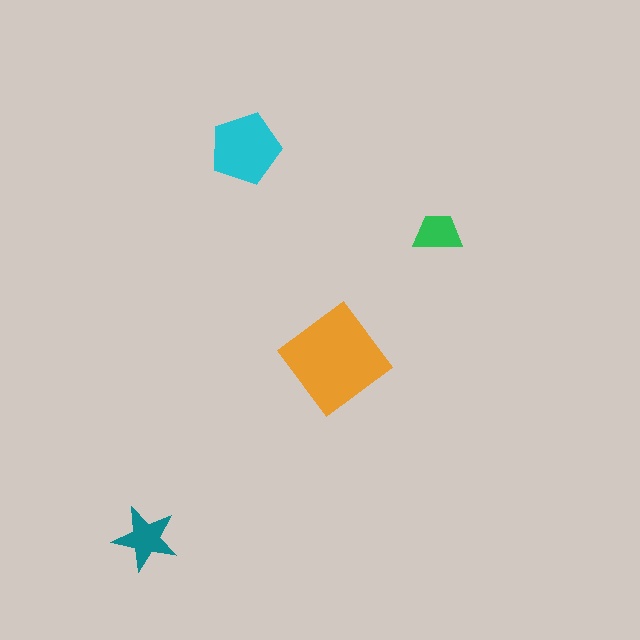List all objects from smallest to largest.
The green trapezoid, the teal star, the cyan pentagon, the orange diamond.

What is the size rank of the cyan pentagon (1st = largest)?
2nd.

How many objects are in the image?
There are 4 objects in the image.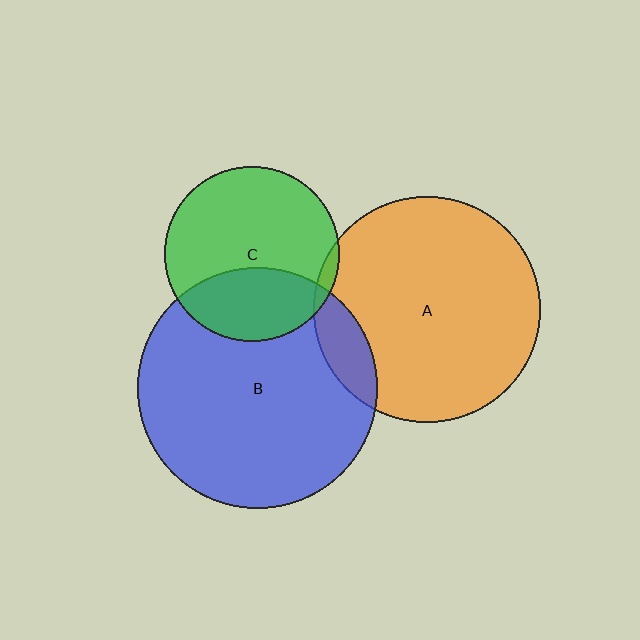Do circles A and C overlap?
Yes.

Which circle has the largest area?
Circle B (blue).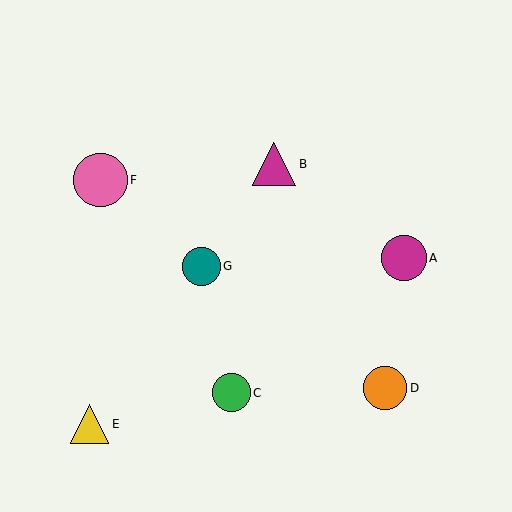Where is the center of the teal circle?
The center of the teal circle is at (201, 266).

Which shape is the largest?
The pink circle (labeled F) is the largest.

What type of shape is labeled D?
Shape D is an orange circle.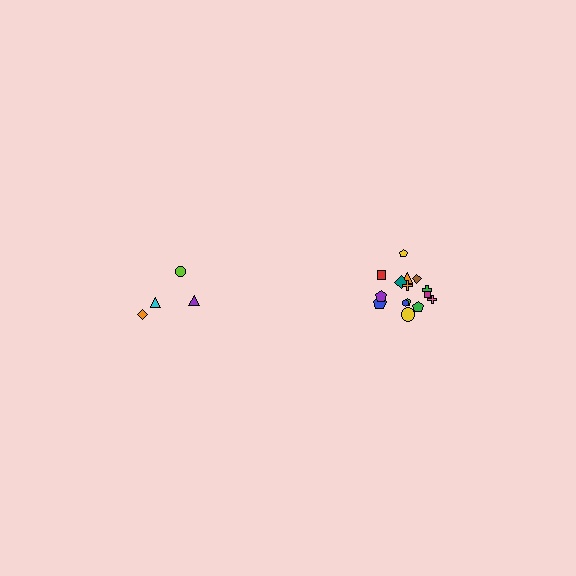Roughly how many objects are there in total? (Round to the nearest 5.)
Roughly 20 objects in total.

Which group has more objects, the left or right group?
The right group.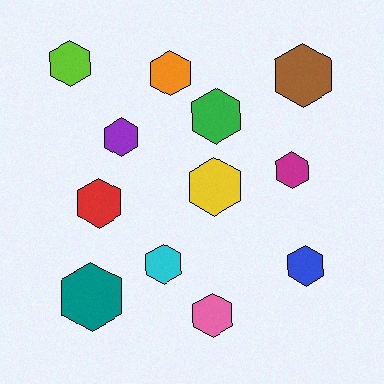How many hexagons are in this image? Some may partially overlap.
There are 12 hexagons.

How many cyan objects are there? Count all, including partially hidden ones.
There is 1 cyan object.